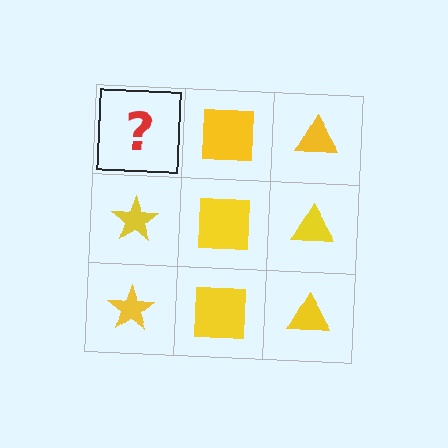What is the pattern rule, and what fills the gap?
The rule is that each column has a consistent shape. The gap should be filled with a yellow star.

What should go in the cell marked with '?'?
The missing cell should contain a yellow star.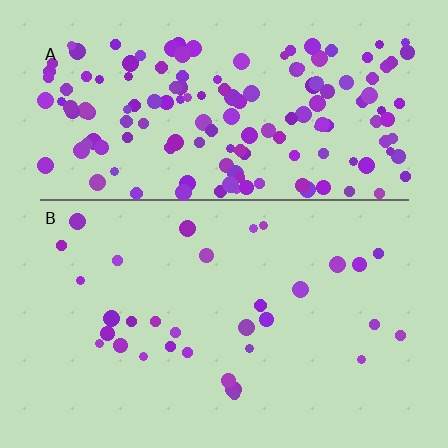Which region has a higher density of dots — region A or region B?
A (the top).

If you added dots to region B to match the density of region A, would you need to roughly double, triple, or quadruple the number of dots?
Approximately quadruple.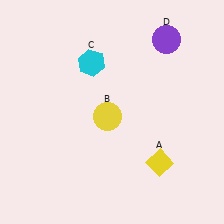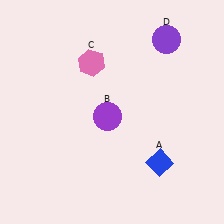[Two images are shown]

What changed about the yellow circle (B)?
In Image 1, B is yellow. In Image 2, it changed to purple.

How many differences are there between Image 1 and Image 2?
There are 3 differences between the two images.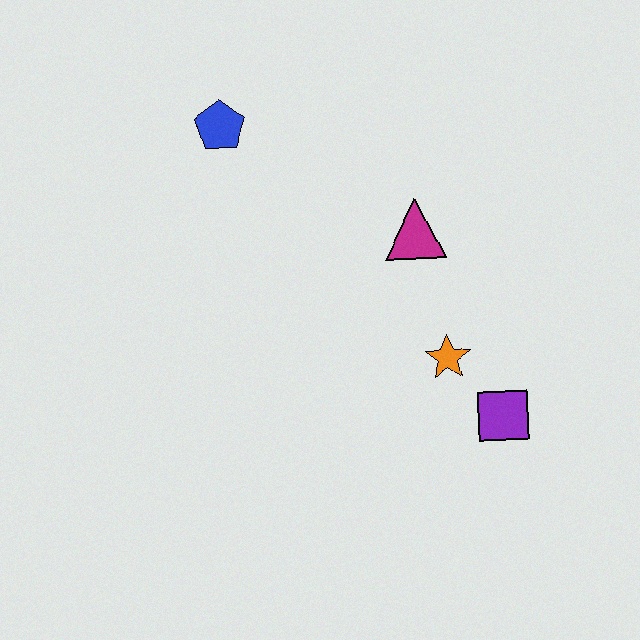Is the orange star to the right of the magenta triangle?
Yes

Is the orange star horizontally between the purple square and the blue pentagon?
Yes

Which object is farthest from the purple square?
The blue pentagon is farthest from the purple square.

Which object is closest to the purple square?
The orange star is closest to the purple square.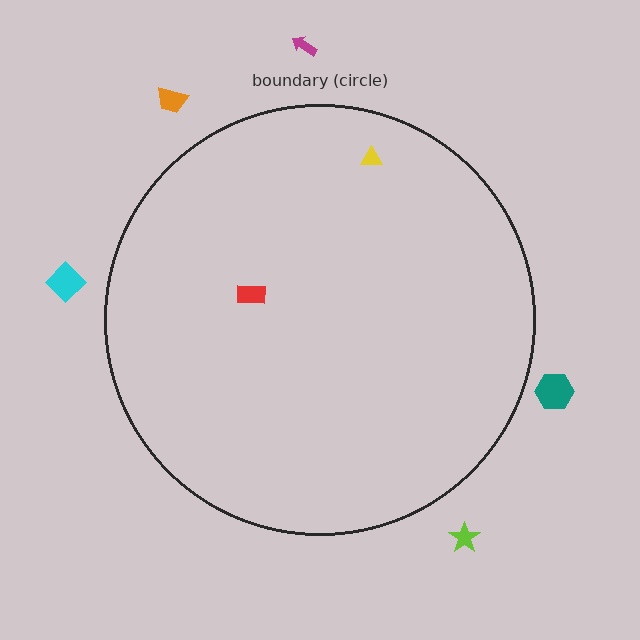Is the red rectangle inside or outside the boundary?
Inside.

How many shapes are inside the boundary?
2 inside, 5 outside.